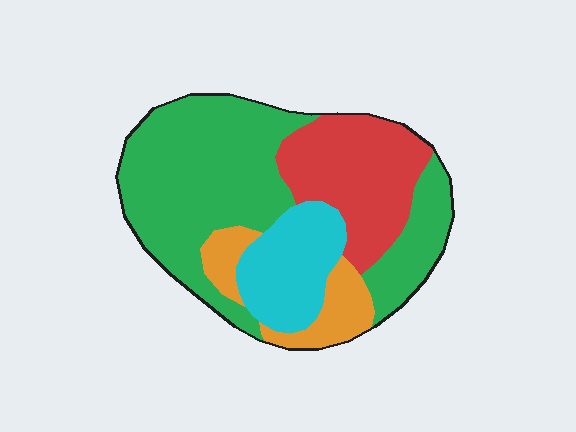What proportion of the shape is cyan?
Cyan covers 16% of the shape.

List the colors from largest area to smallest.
From largest to smallest: green, red, cyan, orange.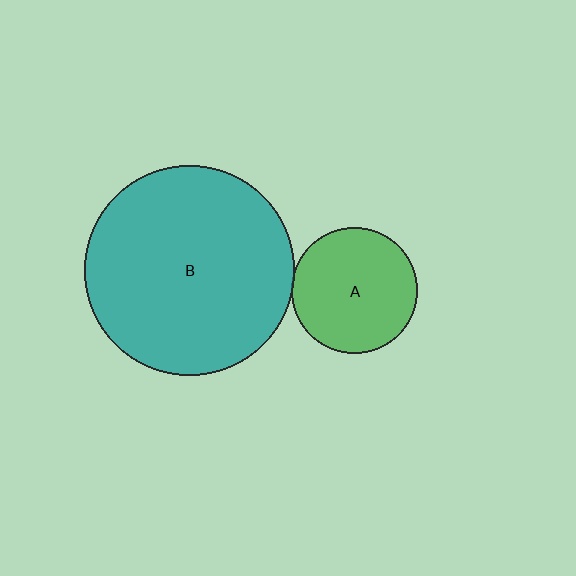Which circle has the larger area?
Circle B (teal).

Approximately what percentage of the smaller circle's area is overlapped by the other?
Approximately 5%.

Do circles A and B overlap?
Yes.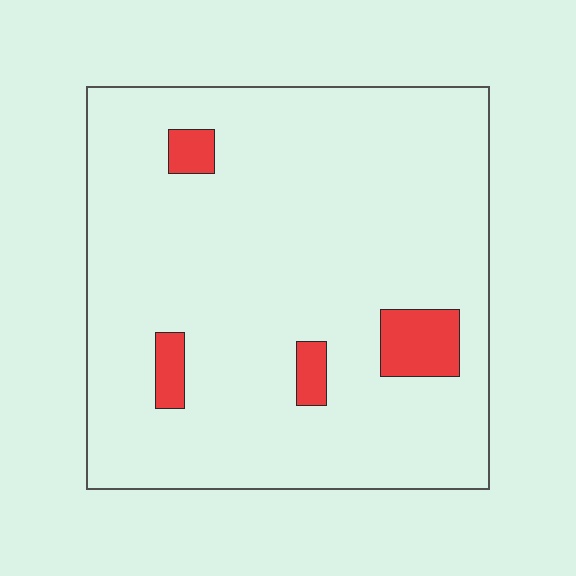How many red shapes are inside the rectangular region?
4.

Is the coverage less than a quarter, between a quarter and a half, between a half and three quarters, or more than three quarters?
Less than a quarter.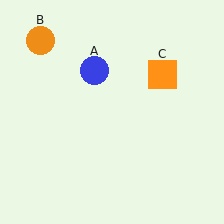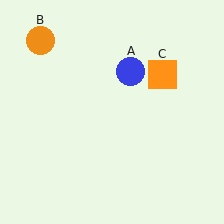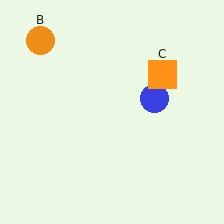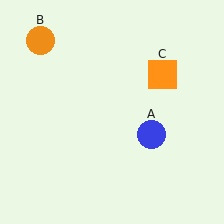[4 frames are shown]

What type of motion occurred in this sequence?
The blue circle (object A) rotated clockwise around the center of the scene.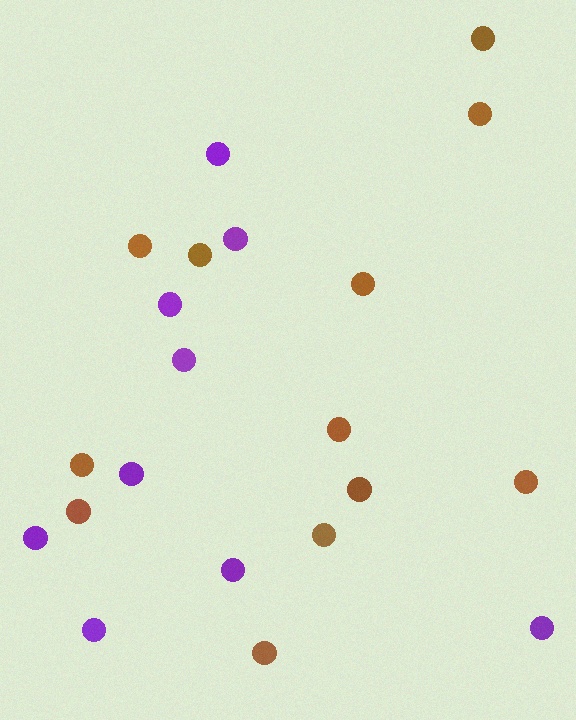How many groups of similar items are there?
There are 2 groups: one group of purple circles (9) and one group of brown circles (12).